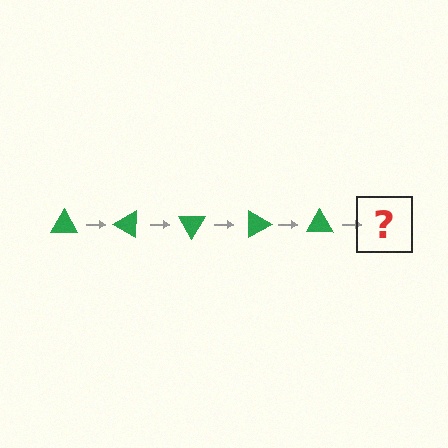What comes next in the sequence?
The next element should be a green triangle rotated 150 degrees.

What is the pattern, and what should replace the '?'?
The pattern is that the triangle rotates 30 degrees each step. The '?' should be a green triangle rotated 150 degrees.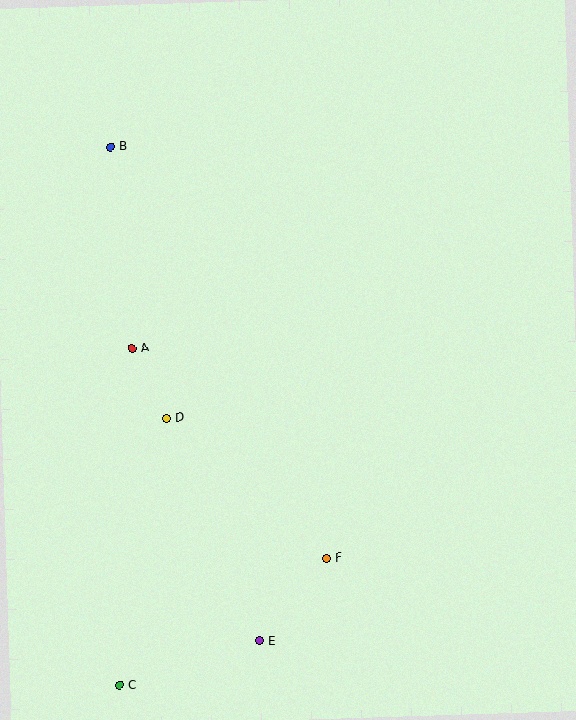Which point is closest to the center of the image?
Point D at (166, 418) is closest to the center.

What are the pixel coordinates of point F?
Point F is at (327, 558).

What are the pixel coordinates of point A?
Point A is at (132, 348).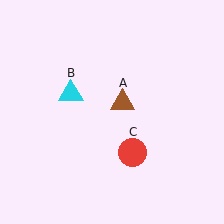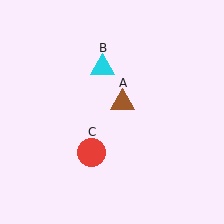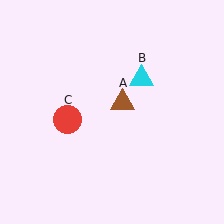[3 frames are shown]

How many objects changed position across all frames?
2 objects changed position: cyan triangle (object B), red circle (object C).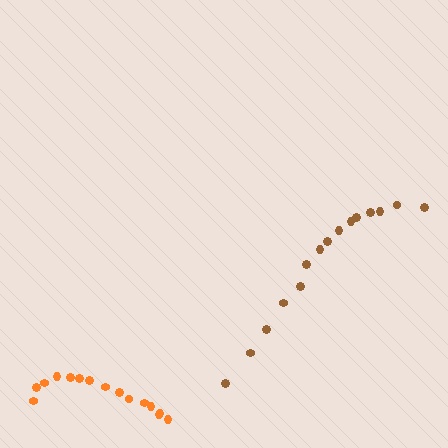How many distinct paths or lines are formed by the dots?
There are 2 distinct paths.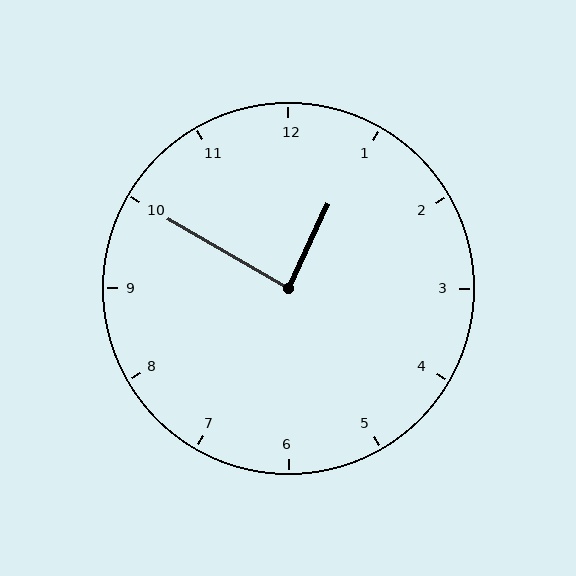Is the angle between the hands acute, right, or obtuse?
It is right.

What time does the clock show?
12:50.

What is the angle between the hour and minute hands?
Approximately 85 degrees.